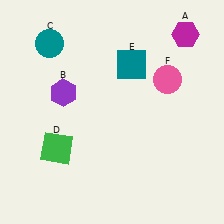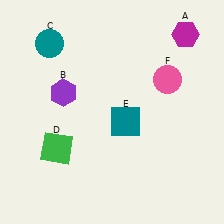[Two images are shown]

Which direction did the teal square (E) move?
The teal square (E) moved down.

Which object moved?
The teal square (E) moved down.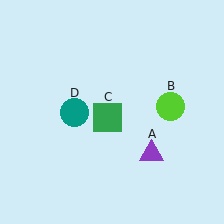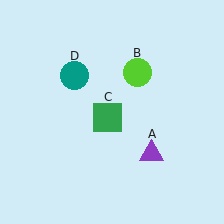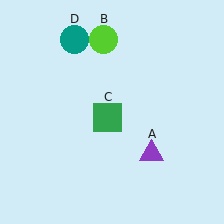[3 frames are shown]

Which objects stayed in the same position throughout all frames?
Purple triangle (object A) and green square (object C) remained stationary.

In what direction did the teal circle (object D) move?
The teal circle (object D) moved up.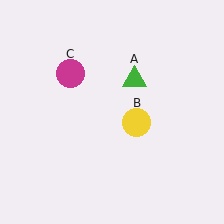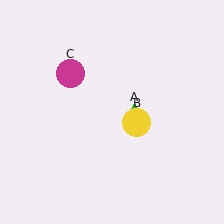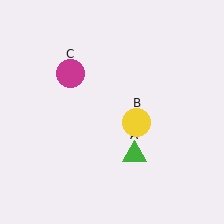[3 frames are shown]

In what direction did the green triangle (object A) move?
The green triangle (object A) moved down.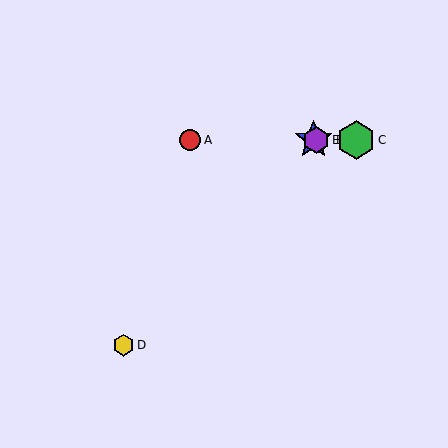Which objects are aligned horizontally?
Objects A, B, C, E are aligned horizontally.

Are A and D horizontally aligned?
No, A is at y≈140 and D is at y≈345.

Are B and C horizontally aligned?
Yes, both are at y≈140.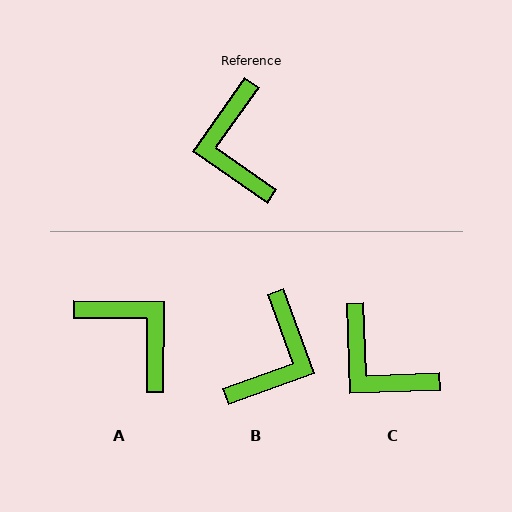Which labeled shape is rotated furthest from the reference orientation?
A, about 145 degrees away.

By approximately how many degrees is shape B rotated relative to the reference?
Approximately 145 degrees counter-clockwise.